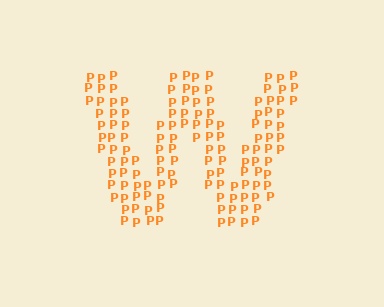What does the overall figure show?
The overall figure shows the letter W.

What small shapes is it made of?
It is made of small letter P's.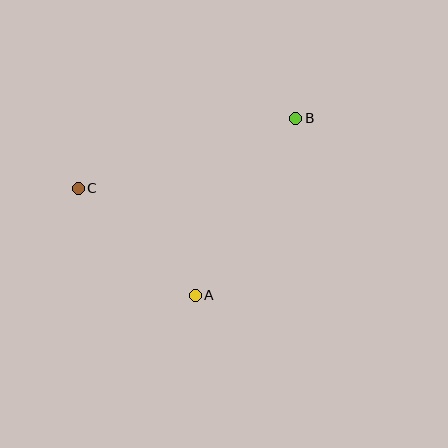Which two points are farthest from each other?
Points B and C are farthest from each other.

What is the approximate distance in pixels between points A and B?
The distance between A and B is approximately 203 pixels.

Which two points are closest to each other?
Points A and C are closest to each other.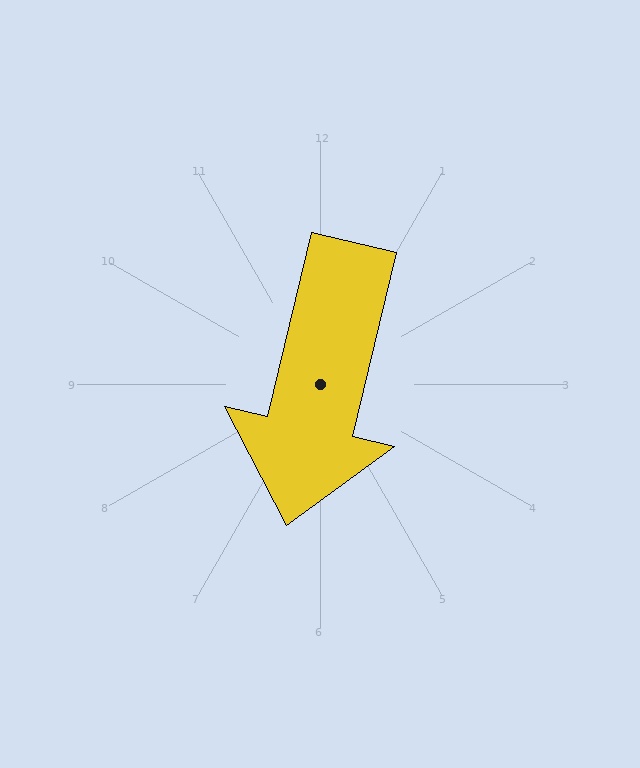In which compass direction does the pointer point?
South.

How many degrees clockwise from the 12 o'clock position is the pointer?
Approximately 194 degrees.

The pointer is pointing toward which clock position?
Roughly 6 o'clock.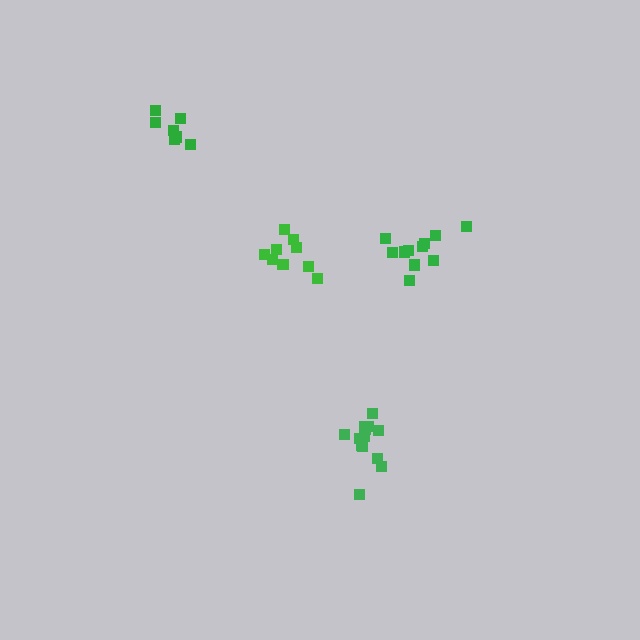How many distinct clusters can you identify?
There are 4 distinct clusters.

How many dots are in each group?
Group 1: 9 dots, Group 2: 13 dots, Group 3: 11 dots, Group 4: 7 dots (40 total).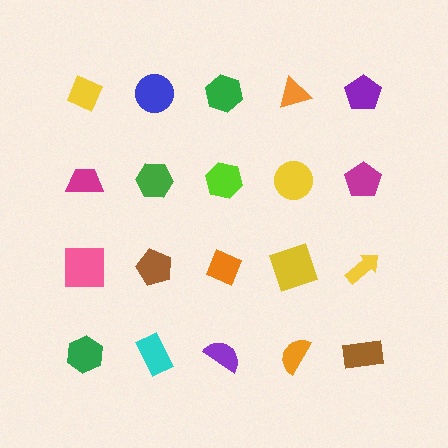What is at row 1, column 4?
An orange triangle.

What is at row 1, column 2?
A blue circle.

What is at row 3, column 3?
An orange diamond.